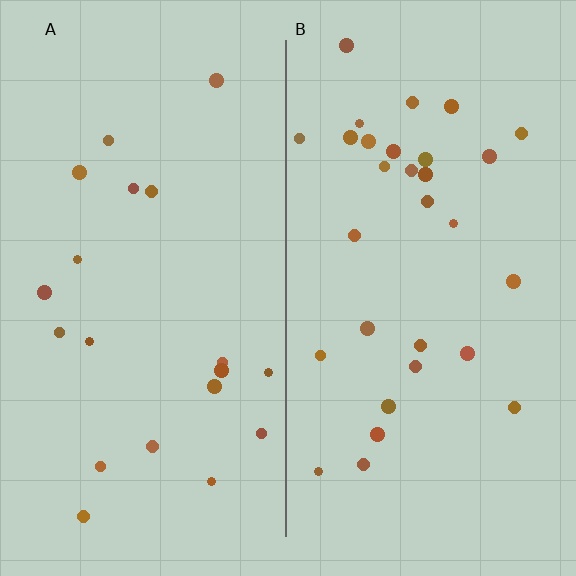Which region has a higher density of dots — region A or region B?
B (the right).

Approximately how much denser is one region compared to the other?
Approximately 1.5× — region B over region A.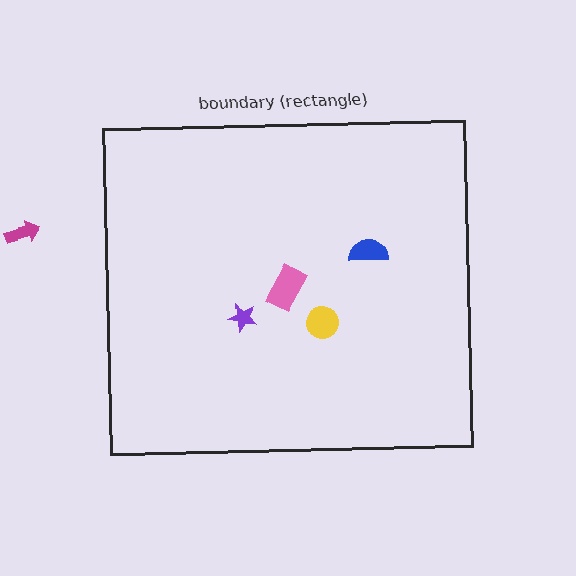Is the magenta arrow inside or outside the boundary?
Outside.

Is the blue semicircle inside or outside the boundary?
Inside.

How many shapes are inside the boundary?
4 inside, 1 outside.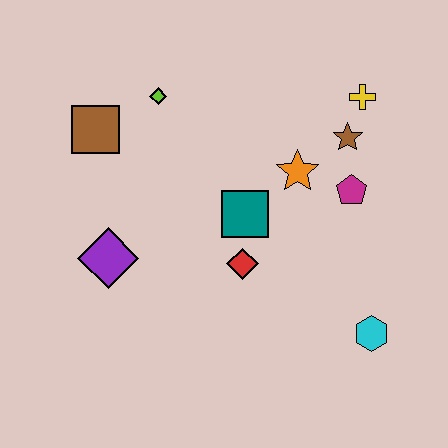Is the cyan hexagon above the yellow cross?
No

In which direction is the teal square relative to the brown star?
The teal square is to the left of the brown star.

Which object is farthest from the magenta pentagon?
The brown square is farthest from the magenta pentagon.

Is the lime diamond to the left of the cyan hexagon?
Yes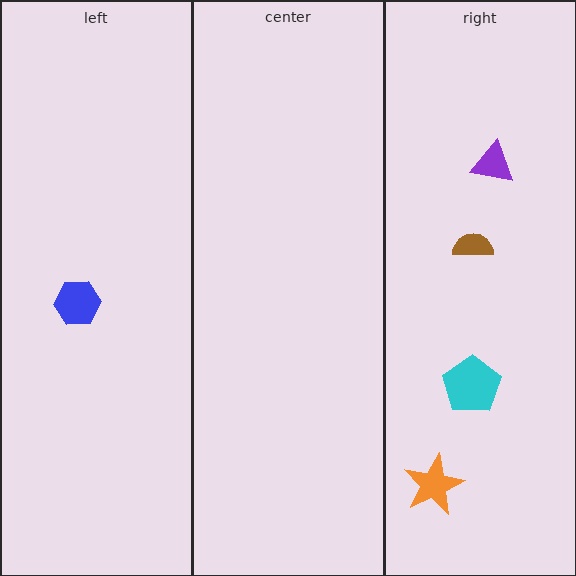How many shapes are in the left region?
1.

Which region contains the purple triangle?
The right region.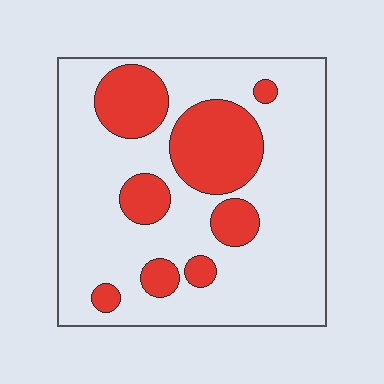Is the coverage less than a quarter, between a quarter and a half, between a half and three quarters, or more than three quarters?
Between a quarter and a half.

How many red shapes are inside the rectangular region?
8.